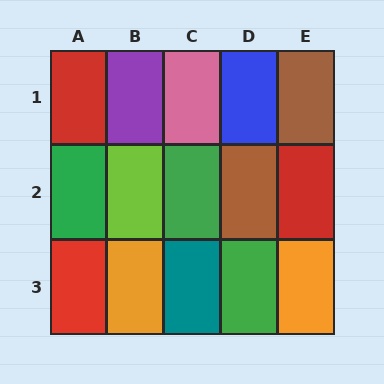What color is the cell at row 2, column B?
Lime.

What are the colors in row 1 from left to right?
Red, purple, pink, blue, brown.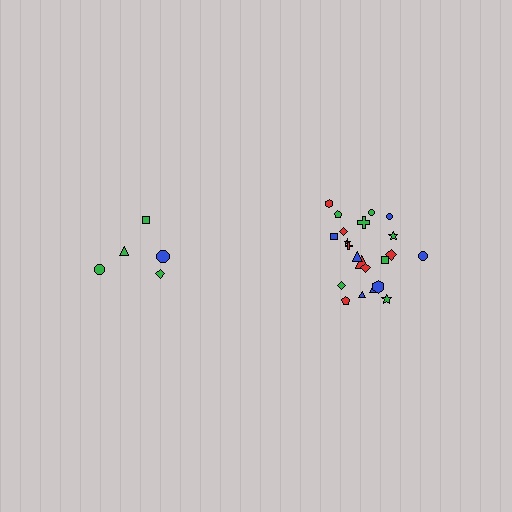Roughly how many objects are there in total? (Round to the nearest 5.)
Roughly 25 objects in total.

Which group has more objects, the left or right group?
The right group.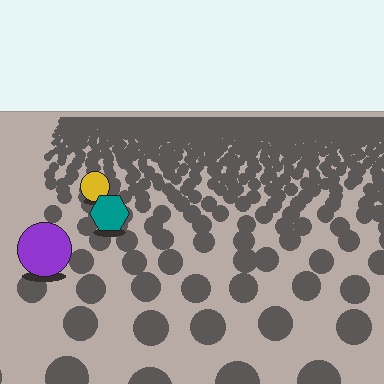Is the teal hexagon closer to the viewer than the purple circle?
No. The purple circle is closer — you can tell from the texture gradient: the ground texture is coarser near it.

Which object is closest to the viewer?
The purple circle is closest. The texture marks near it are larger and more spread out.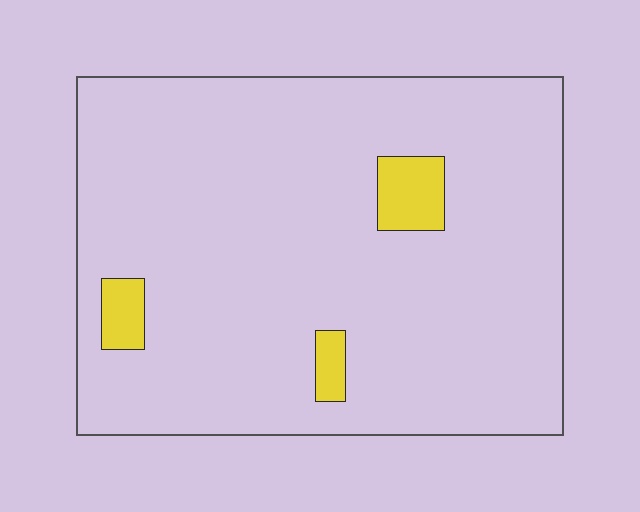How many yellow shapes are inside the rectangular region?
3.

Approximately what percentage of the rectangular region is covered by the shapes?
Approximately 5%.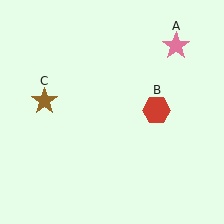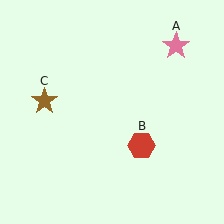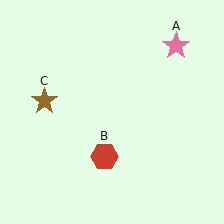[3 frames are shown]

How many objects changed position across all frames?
1 object changed position: red hexagon (object B).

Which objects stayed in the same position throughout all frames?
Pink star (object A) and brown star (object C) remained stationary.